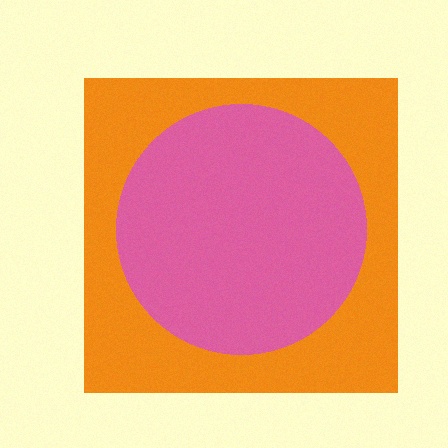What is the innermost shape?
The pink circle.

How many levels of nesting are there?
2.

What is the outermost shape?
The orange square.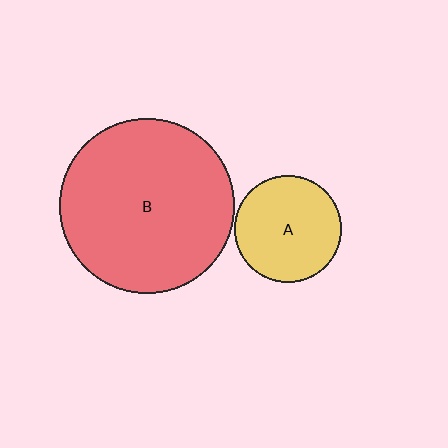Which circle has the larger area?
Circle B (red).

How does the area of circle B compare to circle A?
Approximately 2.7 times.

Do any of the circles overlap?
No, none of the circles overlap.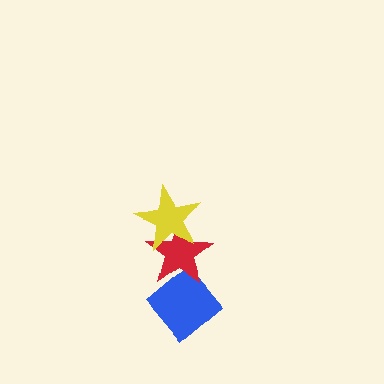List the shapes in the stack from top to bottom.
From top to bottom: the yellow star, the red star, the blue diamond.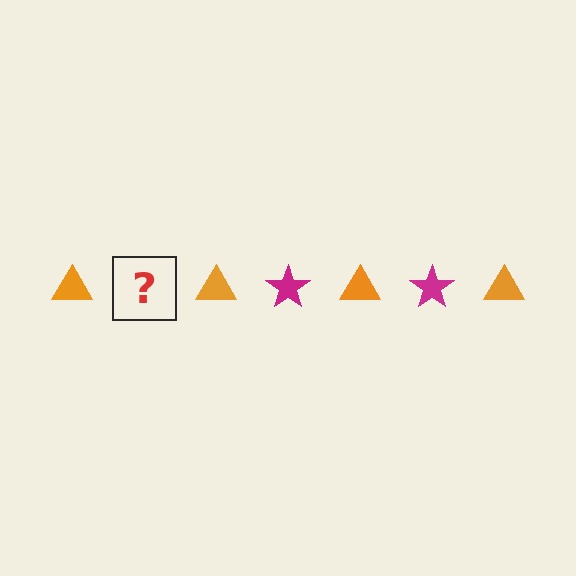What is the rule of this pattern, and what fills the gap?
The rule is that the pattern alternates between orange triangle and magenta star. The gap should be filled with a magenta star.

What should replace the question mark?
The question mark should be replaced with a magenta star.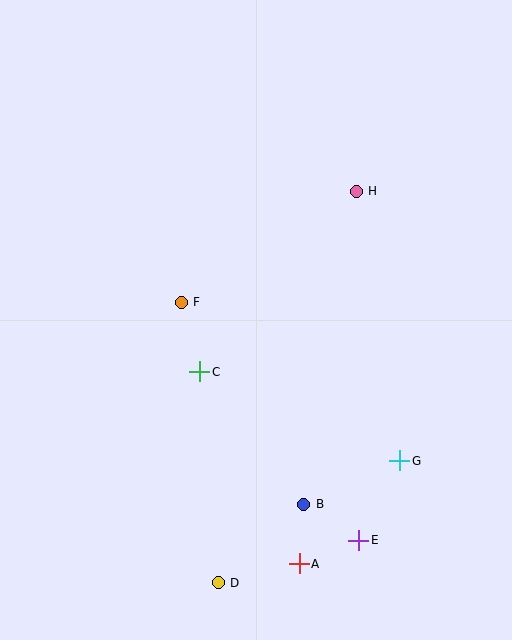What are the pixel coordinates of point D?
Point D is at (218, 583).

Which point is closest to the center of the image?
Point C at (200, 372) is closest to the center.